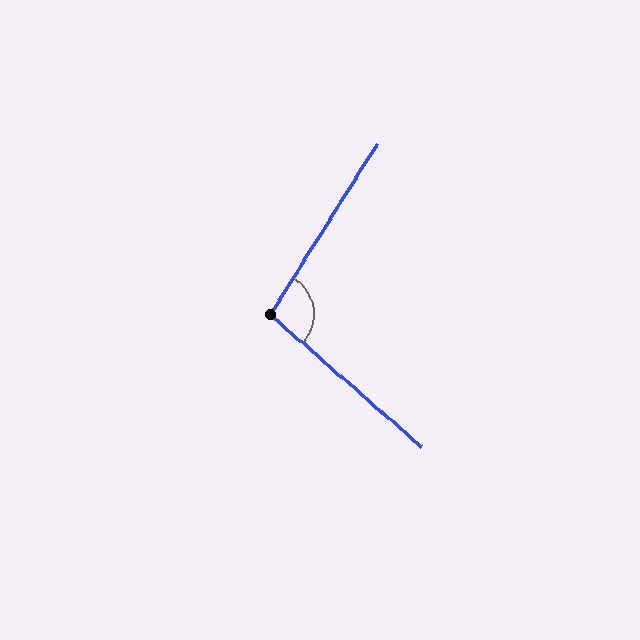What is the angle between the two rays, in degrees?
Approximately 99 degrees.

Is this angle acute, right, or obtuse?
It is obtuse.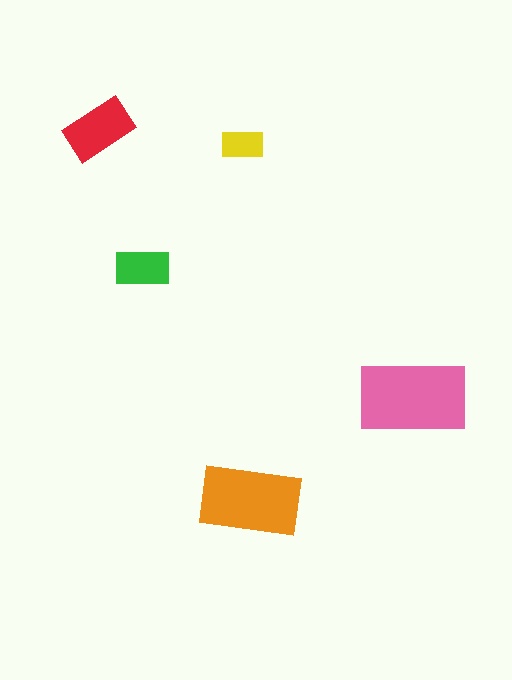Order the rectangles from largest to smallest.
the pink one, the orange one, the red one, the green one, the yellow one.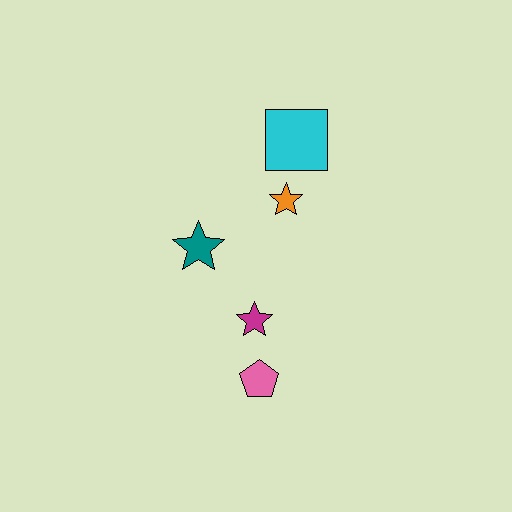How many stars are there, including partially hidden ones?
There are 3 stars.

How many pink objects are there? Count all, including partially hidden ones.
There is 1 pink object.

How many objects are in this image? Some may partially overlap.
There are 5 objects.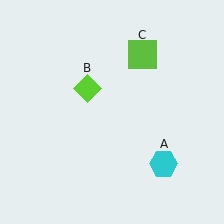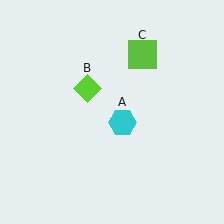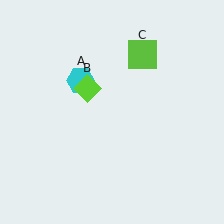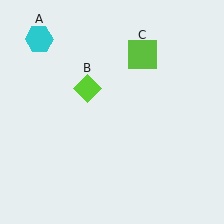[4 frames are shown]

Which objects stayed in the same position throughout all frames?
Lime diamond (object B) and lime square (object C) remained stationary.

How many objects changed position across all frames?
1 object changed position: cyan hexagon (object A).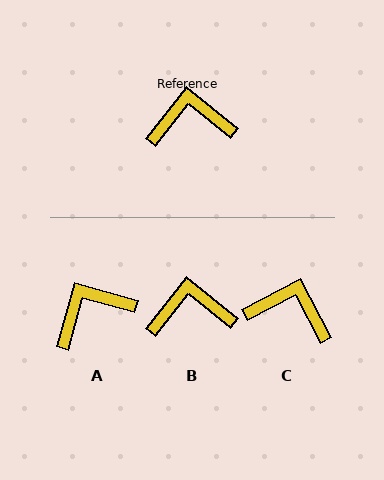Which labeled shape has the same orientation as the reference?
B.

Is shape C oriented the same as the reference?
No, it is off by about 24 degrees.